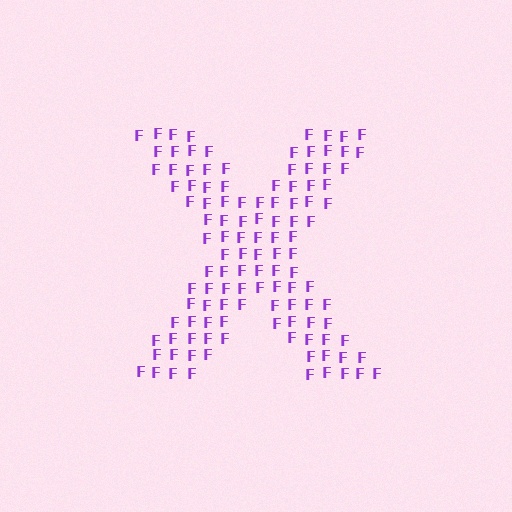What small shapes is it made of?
It is made of small letter F's.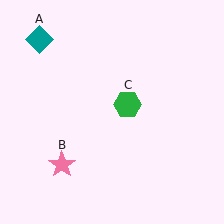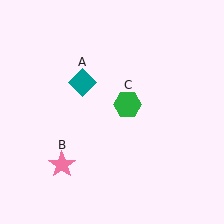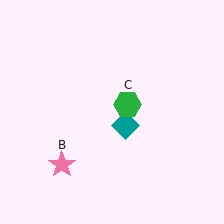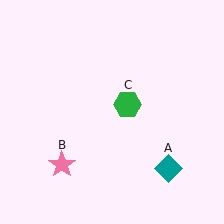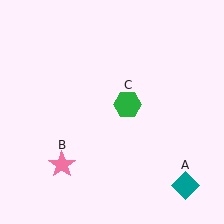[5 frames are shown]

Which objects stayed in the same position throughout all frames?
Pink star (object B) and green hexagon (object C) remained stationary.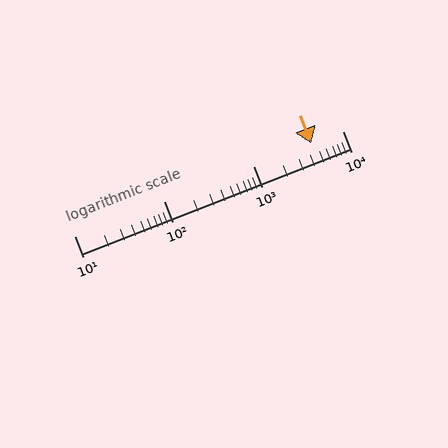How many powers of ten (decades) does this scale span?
The scale spans 3 decades, from 10 to 10000.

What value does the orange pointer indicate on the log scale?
The pointer indicates approximately 4500.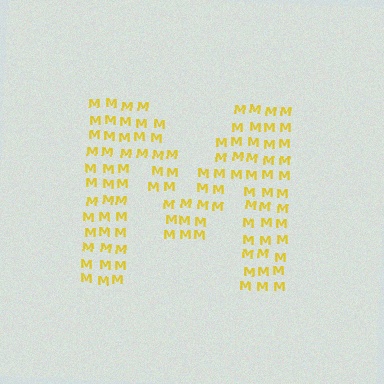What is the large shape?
The large shape is the letter M.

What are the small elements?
The small elements are letter M's.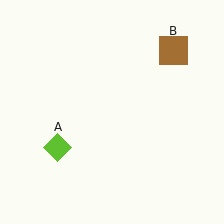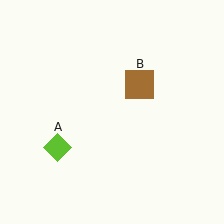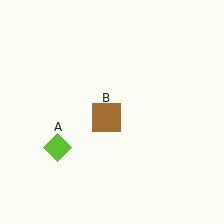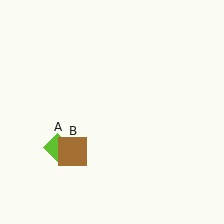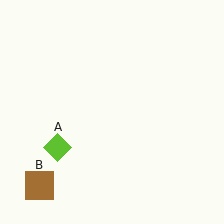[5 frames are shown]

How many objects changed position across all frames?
1 object changed position: brown square (object B).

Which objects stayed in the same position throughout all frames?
Lime diamond (object A) remained stationary.